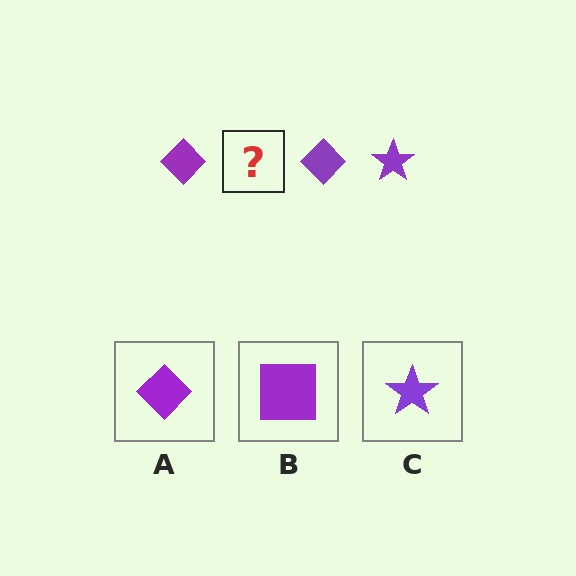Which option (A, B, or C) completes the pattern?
C.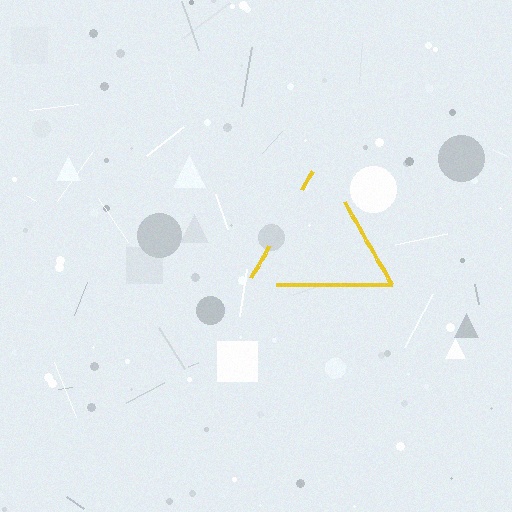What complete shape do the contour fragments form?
The contour fragments form a triangle.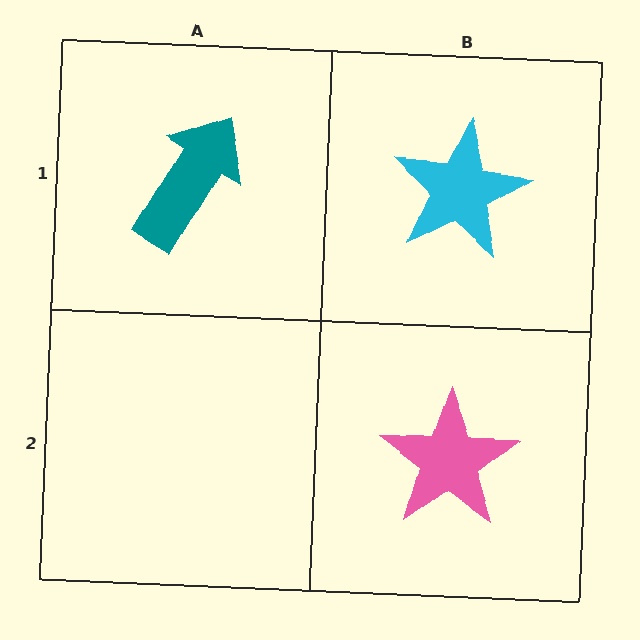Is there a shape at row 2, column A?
No, that cell is empty.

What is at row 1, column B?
A cyan star.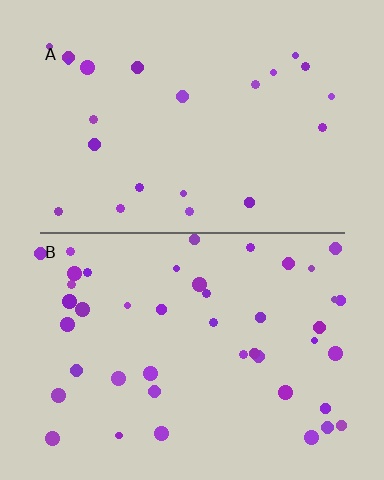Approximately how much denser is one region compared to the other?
Approximately 2.0× — region B over region A.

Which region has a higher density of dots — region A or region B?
B (the bottom).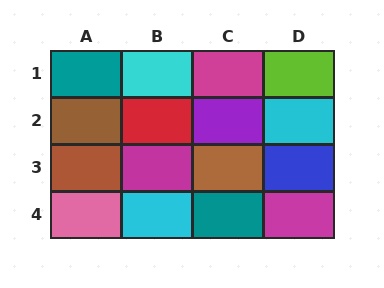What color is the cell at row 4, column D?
Magenta.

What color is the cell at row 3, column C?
Brown.